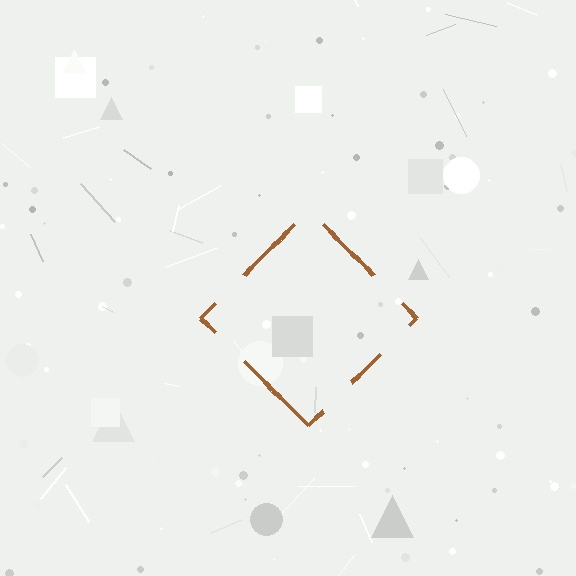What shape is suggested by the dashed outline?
The dashed outline suggests a diamond.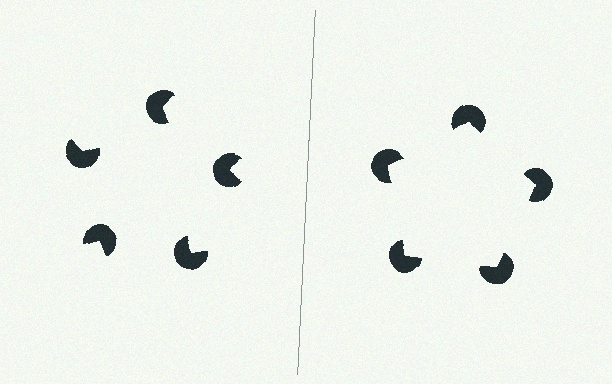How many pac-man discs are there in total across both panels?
10 — 5 on each side.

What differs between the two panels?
The pac-man discs are positioned identically on both sides; only the wedge orientations differ. On the right they align to a pentagon; on the left they are misaligned.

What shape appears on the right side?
An illusory pentagon.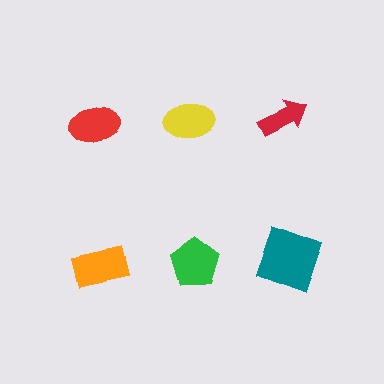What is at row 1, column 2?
A yellow ellipse.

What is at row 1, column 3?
A red arrow.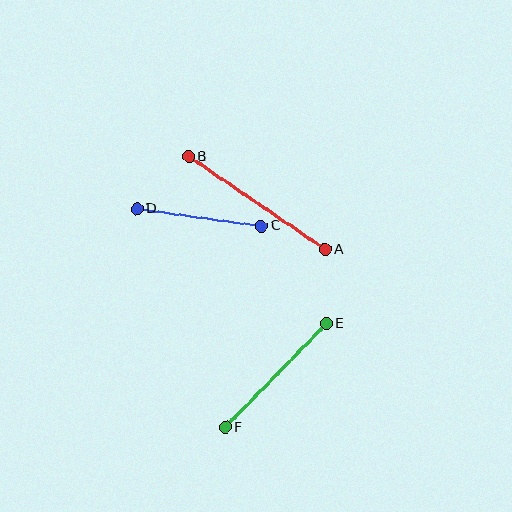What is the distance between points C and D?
The distance is approximately 126 pixels.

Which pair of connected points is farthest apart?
Points A and B are farthest apart.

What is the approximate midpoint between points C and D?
The midpoint is at approximately (199, 217) pixels.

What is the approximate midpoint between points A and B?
The midpoint is at approximately (257, 203) pixels.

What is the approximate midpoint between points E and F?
The midpoint is at approximately (276, 375) pixels.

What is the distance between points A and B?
The distance is approximately 165 pixels.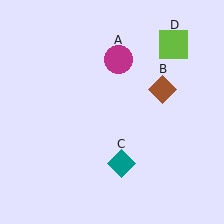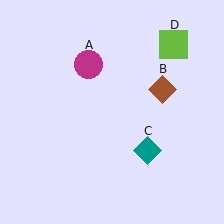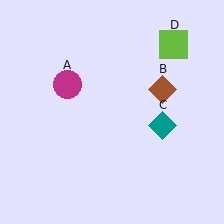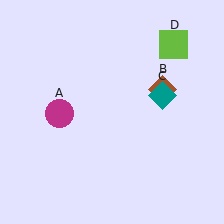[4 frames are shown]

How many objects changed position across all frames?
2 objects changed position: magenta circle (object A), teal diamond (object C).